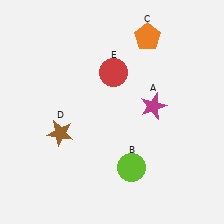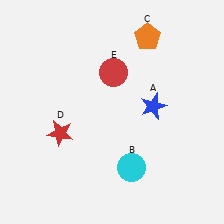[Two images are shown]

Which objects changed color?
A changed from magenta to blue. B changed from lime to cyan. D changed from brown to red.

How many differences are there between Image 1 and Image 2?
There are 3 differences between the two images.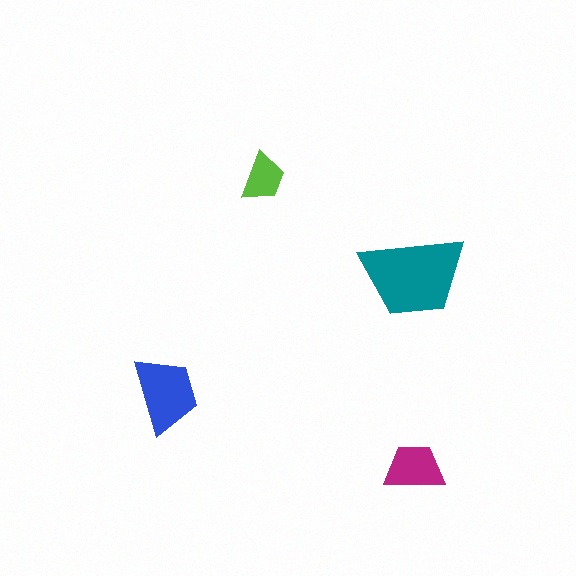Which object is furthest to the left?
The blue trapezoid is leftmost.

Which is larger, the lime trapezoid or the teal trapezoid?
The teal one.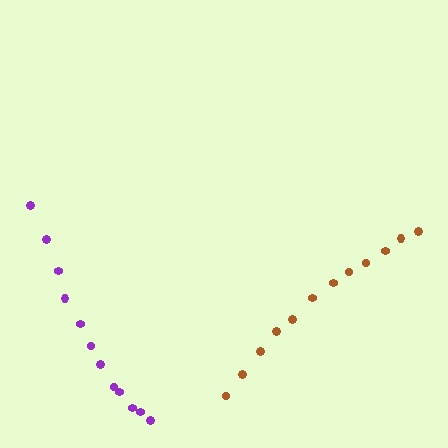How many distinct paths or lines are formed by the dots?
There are 2 distinct paths.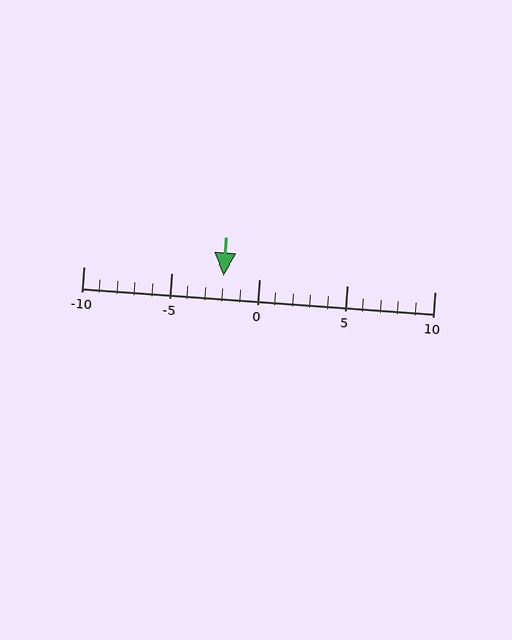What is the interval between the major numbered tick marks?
The major tick marks are spaced 5 units apart.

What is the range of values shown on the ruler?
The ruler shows values from -10 to 10.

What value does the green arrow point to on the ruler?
The green arrow points to approximately -2.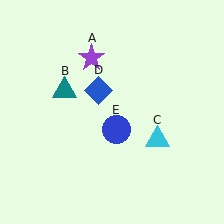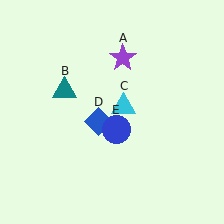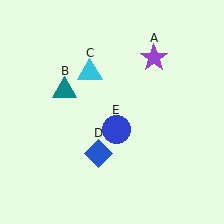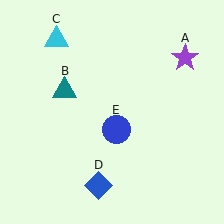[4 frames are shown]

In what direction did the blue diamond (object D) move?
The blue diamond (object D) moved down.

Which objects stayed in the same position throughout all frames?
Teal triangle (object B) and blue circle (object E) remained stationary.